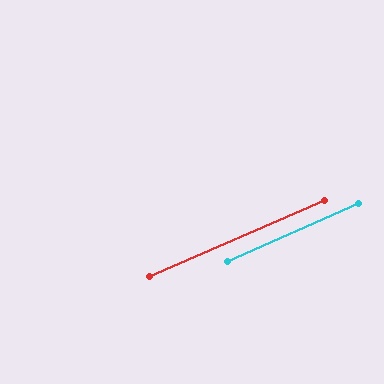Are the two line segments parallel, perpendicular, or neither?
Parallel — their directions differ by only 0.2°.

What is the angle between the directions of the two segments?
Approximately 0 degrees.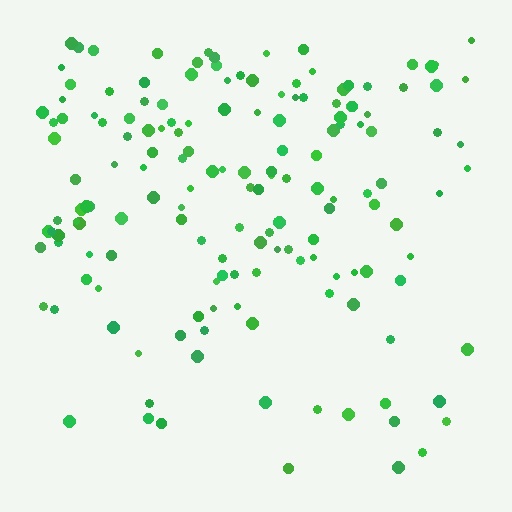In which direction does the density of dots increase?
From bottom to top, with the top side densest.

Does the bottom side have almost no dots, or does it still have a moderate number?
Still a moderate number, just noticeably fewer than the top.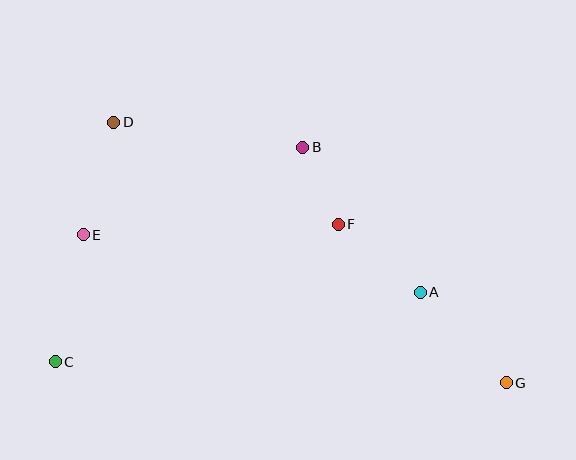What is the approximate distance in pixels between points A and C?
The distance between A and C is approximately 372 pixels.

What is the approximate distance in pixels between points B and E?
The distance between B and E is approximately 236 pixels.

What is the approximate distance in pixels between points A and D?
The distance between A and D is approximately 351 pixels.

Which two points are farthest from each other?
Points D and G are farthest from each other.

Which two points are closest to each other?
Points B and F are closest to each other.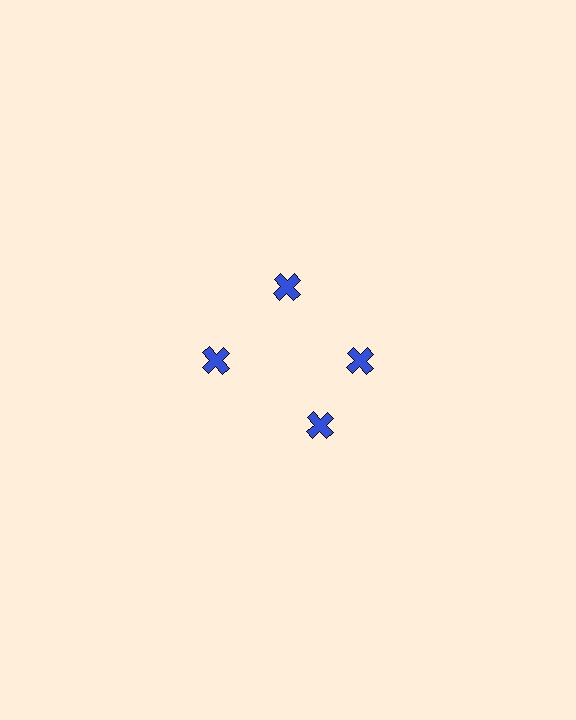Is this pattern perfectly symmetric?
No. The 4 blue crosses are arranged in a ring, but one element near the 6 o'clock position is rotated out of alignment along the ring, breaking the 4-fold rotational symmetry.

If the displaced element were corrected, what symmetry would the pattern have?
It would have 4-fold rotational symmetry — the pattern would map onto itself every 90 degrees.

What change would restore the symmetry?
The symmetry would be restored by rotating it back into even spacing with its neighbors so that all 4 crosses sit at equal angles and equal distance from the center.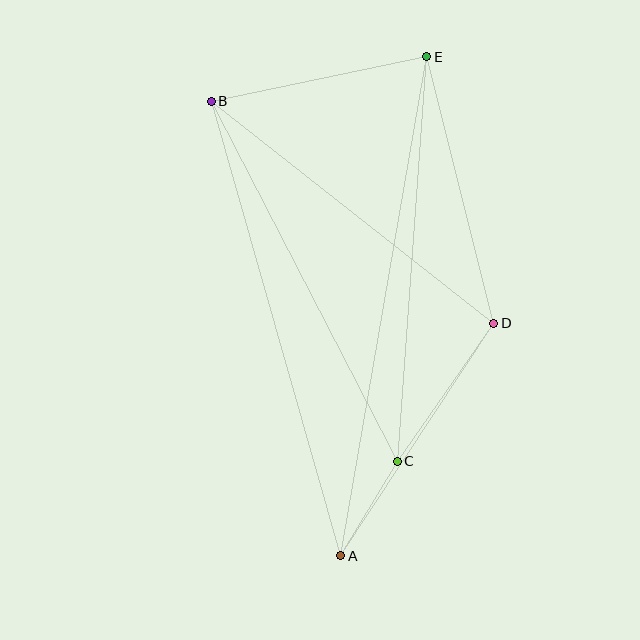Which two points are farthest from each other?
Points A and E are farthest from each other.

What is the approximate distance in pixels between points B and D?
The distance between B and D is approximately 359 pixels.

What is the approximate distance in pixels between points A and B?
The distance between A and B is approximately 472 pixels.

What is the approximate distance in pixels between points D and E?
The distance between D and E is approximately 275 pixels.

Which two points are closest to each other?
Points A and C are closest to each other.